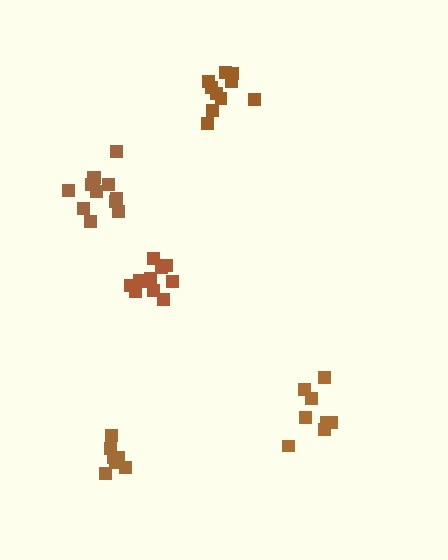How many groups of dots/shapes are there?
There are 5 groups.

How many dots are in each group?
Group 1: 7 dots, Group 2: 8 dots, Group 3: 13 dots, Group 4: 10 dots, Group 5: 11 dots (49 total).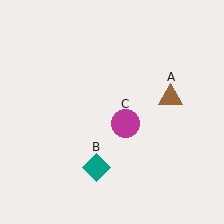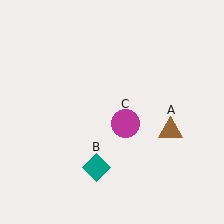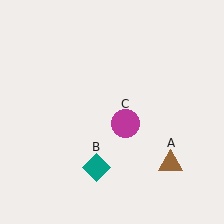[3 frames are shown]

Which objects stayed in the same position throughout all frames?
Teal diamond (object B) and magenta circle (object C) remained stationary.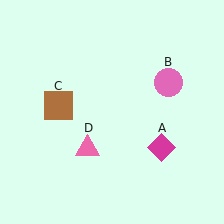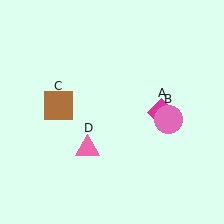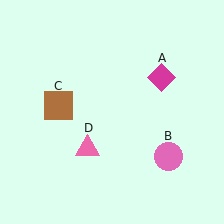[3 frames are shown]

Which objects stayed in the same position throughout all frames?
Brown square (object C) and pink triangle (object D) remained stationary.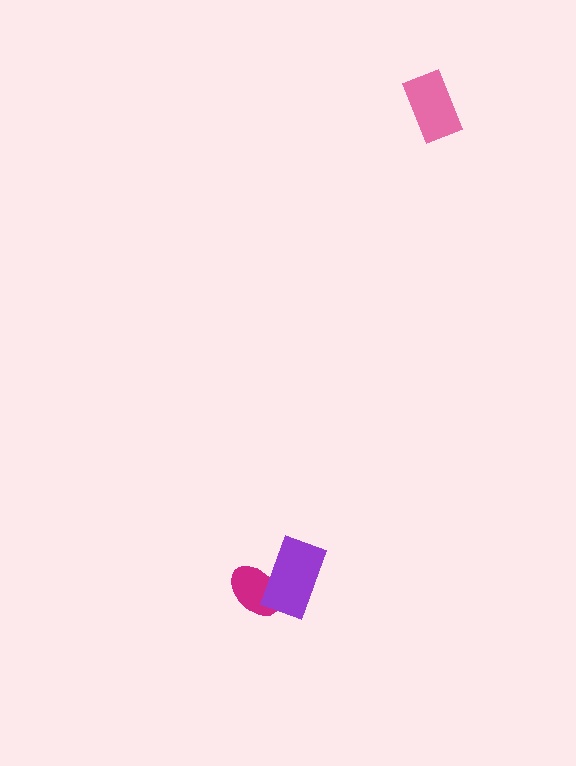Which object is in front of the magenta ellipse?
The purple rectangle is in front of the magenta ellipse.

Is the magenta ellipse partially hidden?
Yes, it is partially covered by another shape.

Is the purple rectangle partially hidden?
No, no other shape covers it.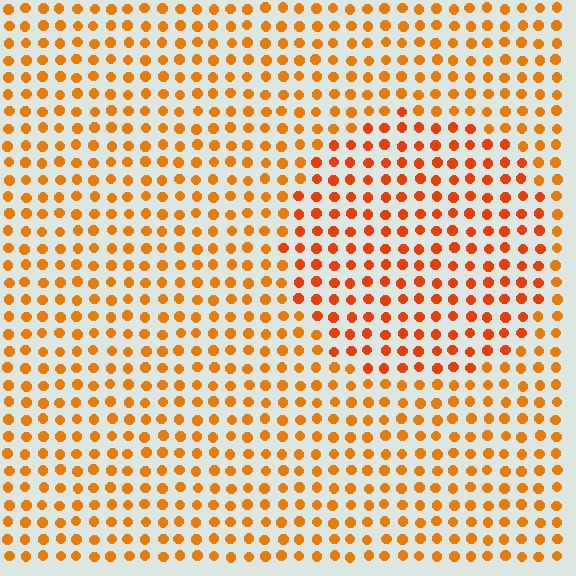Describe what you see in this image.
The image is filled with small orange elements in a uniform arrangement. A circle-shaped region is visible where the elements are tinted to a slightly different hue, forming a subtle color boundary.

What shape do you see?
I see a circle.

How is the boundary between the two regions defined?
The boundary is defined purely by a slight shift in hue (about 18 degrees). Spacing, size, and orientation are identical on both sides.